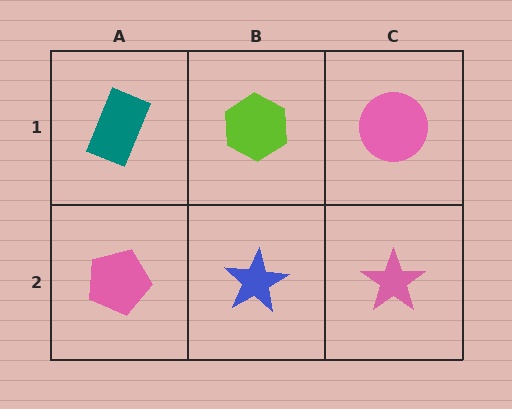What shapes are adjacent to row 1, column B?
A blue star (row 2, column B), a teal rectangle (row 1, column A), a pink circle (row 1, column C).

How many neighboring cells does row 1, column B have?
3.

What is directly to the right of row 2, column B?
A pink star.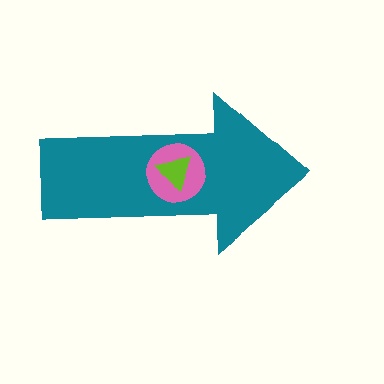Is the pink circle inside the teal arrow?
Yes.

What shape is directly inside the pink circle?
The lime triangle.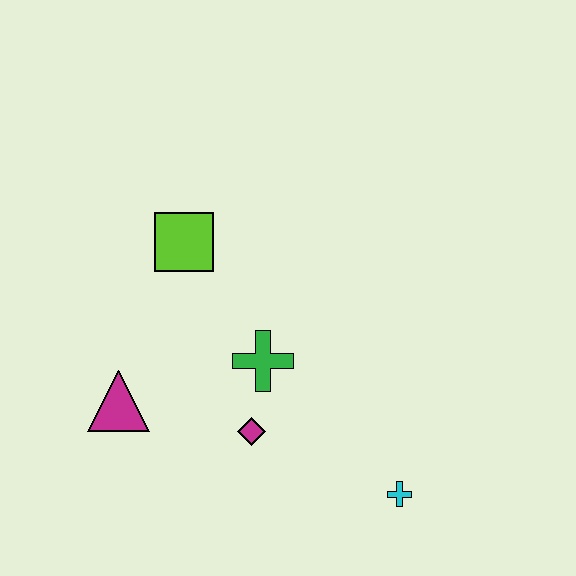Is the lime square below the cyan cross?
No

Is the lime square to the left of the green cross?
Yes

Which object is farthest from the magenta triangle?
The cyan cross is farthest from the magenta triangle.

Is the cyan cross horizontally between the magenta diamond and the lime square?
No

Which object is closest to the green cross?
The magenta diamond is closest to the green cross.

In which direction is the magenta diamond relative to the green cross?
The magenta diamond is below the green cross.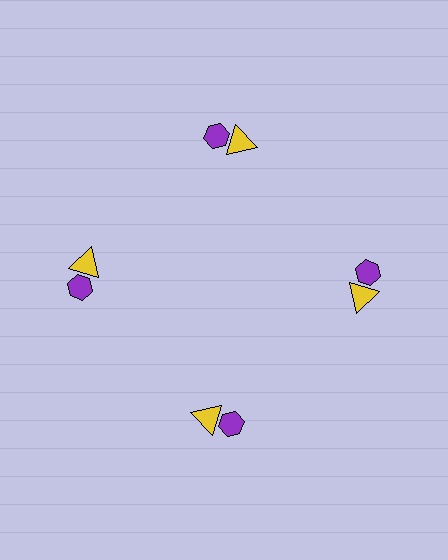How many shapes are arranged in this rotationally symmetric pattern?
There are 8 shapes, arranged in 4 groups of 2.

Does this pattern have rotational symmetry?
Yes, this pattern has 4-fold rotational symmetry. It looks the same after rotating 90 degrees around the center.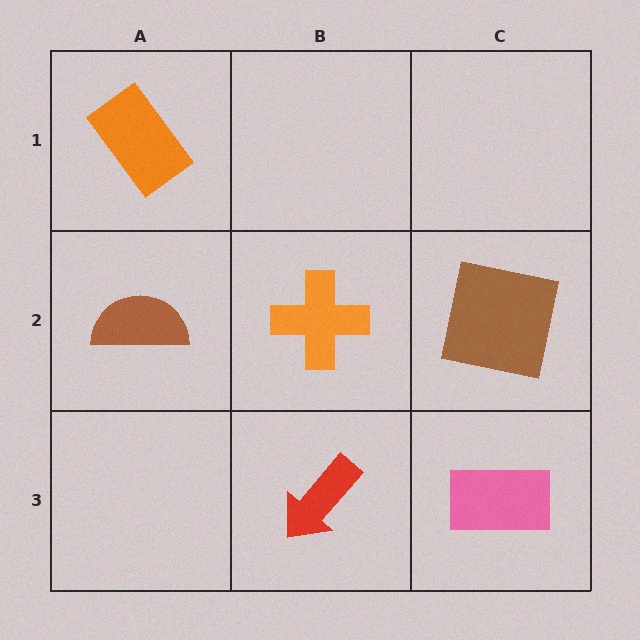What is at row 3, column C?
A pink rectangle.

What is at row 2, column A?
A brown semicircle.